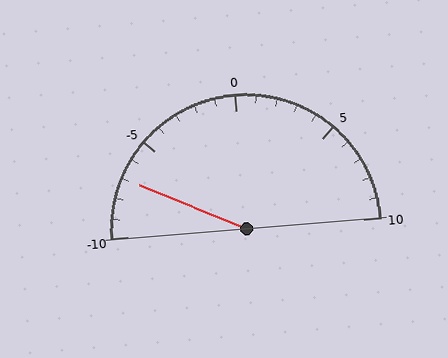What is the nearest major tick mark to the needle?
The nearest major tick mark is -5.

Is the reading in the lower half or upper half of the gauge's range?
The reading is in the lower half of the range (-10 to 10).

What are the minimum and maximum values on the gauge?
The gauge ranges from -10 to 10.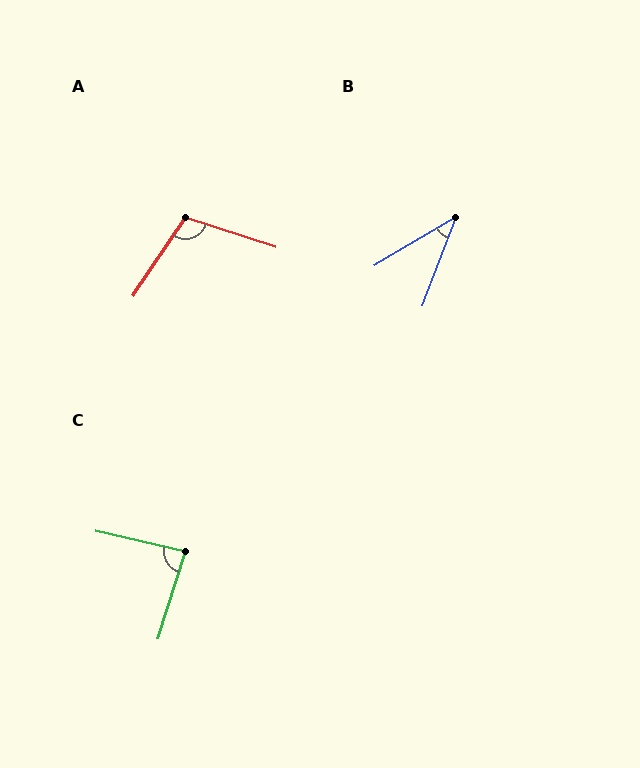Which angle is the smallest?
B, at approximately 39 degrees.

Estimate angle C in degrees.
Approximately 85 degrees.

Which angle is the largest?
A, at approximately 106 degrees.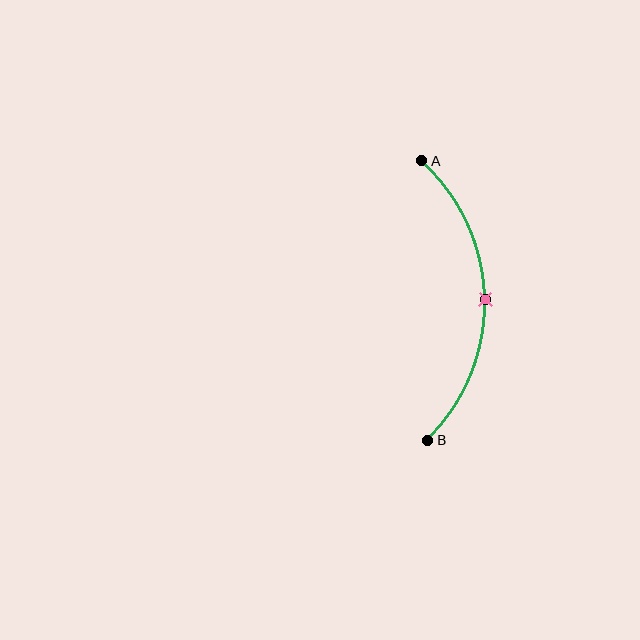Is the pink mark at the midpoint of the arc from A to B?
Yes. The pink mark lies on the arc at equal arc-length from both A and B — it is the arc midpoint.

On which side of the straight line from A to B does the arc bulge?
The arc bulges to the right of the straight line connecting A and B.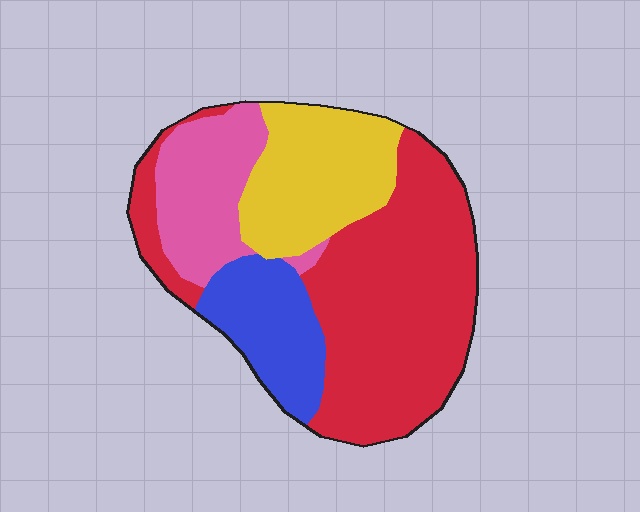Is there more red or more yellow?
Red.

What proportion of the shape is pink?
Pink covers 17% of the shape.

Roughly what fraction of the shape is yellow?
Yellow covers roughly 20% of the shape.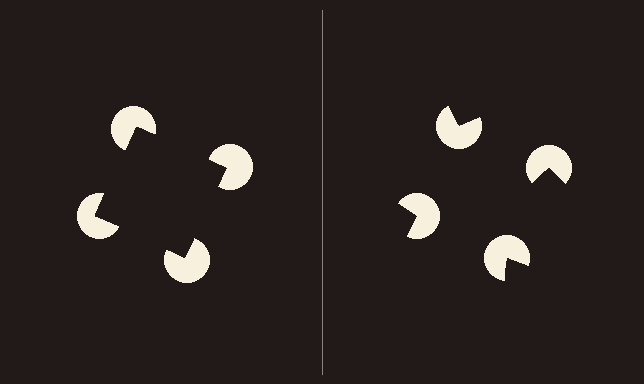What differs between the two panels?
The pac-man discs are positioned identically on both sides; only the wedge orientations differ. On the left they align to a square; on the right they are misaligned.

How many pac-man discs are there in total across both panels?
8 — 4 on each side.